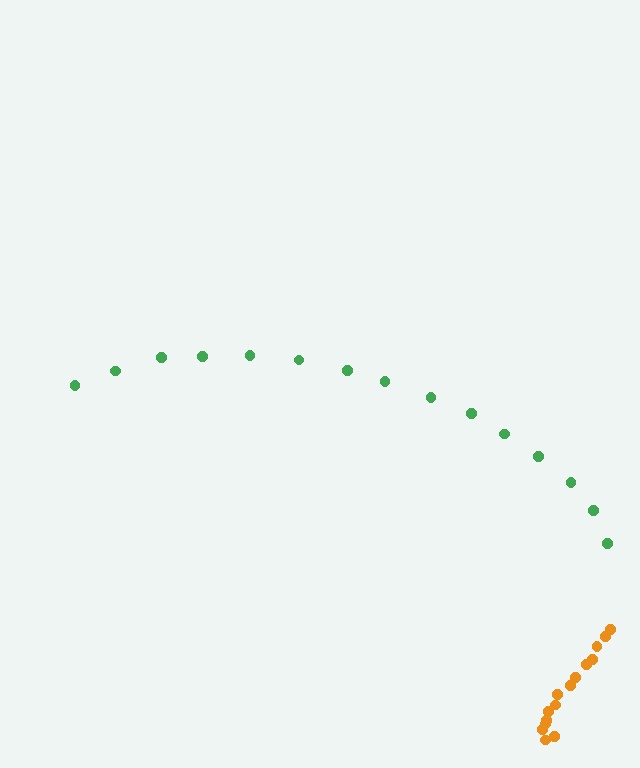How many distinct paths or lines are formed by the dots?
There are 2 distinct paths.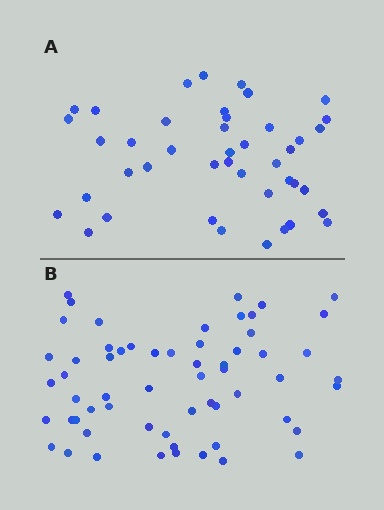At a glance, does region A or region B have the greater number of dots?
Region B (the bottom region) has more dots.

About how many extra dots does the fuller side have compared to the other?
Region B has approximately 15 more dots than region A.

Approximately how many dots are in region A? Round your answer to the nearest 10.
About 40 dots. (The exact count is 43, which rounds to 40.)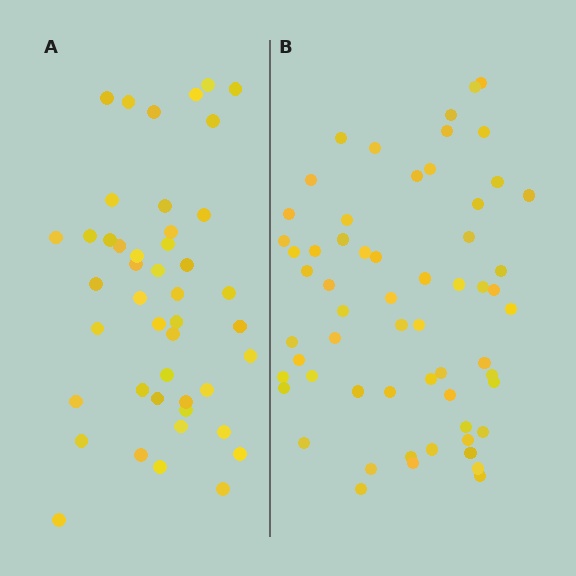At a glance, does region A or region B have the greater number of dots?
Region B (the right region) has more dots.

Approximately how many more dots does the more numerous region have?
Region B has approximately 15 more dots than region A.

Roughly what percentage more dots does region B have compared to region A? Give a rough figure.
About 35% more.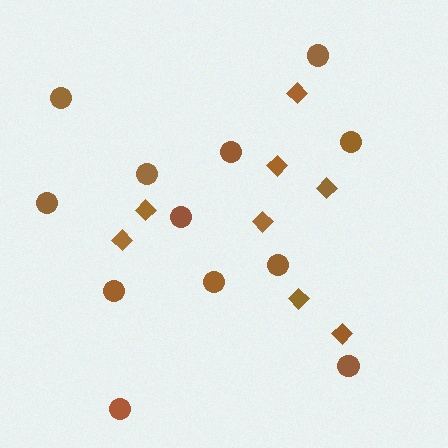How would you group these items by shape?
There are 2 groups: one group of circles (12) and one group of diamonds (8).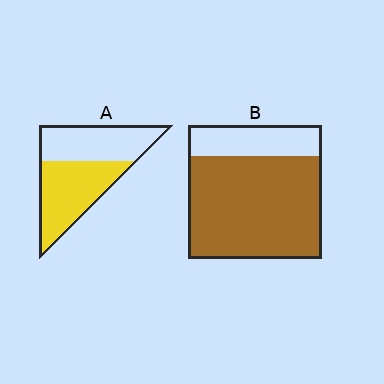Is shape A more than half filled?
Roughly half.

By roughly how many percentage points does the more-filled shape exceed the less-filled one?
By roughly 25 percentage points (B over A).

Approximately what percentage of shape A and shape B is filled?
A is approximately 55% and B is approximately 75%.